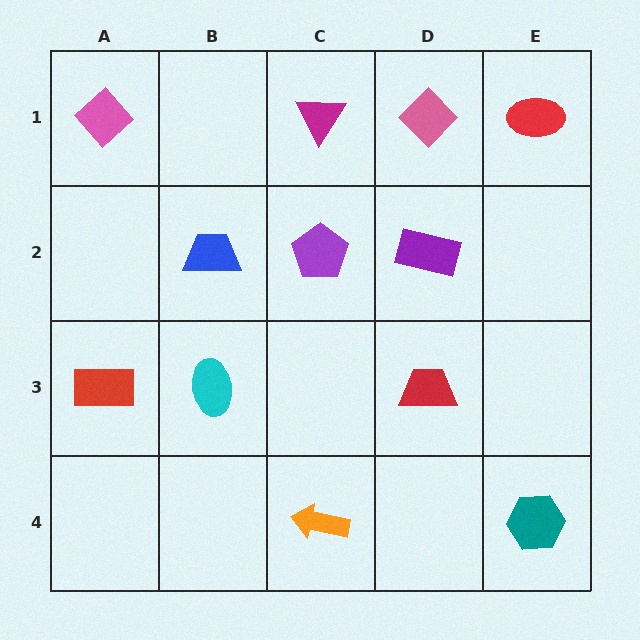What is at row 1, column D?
A pink diamond.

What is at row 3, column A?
A red rectangle.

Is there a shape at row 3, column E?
No, that cell is empty.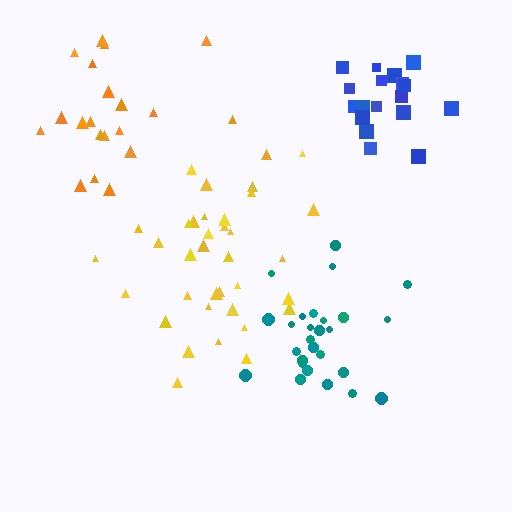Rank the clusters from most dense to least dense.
blue, yellow, teal, orange.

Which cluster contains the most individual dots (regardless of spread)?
Yellow (35).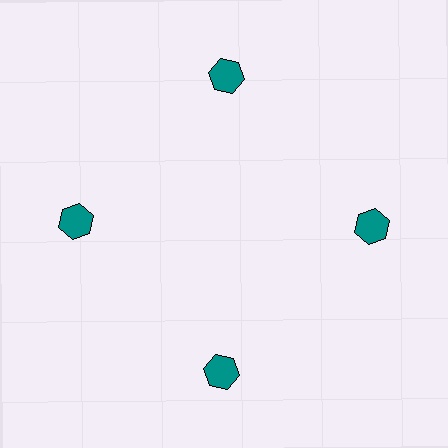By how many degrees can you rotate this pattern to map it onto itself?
The pattern maps onto itself every 90 degrees of rotation.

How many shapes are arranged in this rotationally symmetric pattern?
There are 4 shapes, arranged in 4 groups of 1.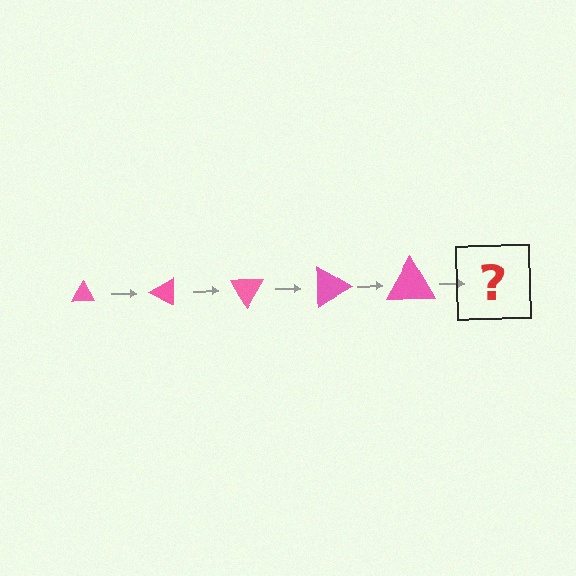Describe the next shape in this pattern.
It should be a triangle, larger than the previous one and rotated 150 degrees from the start.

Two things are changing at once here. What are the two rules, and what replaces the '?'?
The two rules are that the triangle grows larger each step and it rotates 30 degrees each step. The '?' should be a triangle, larger than the previous one and rotated 150 degrees from the start.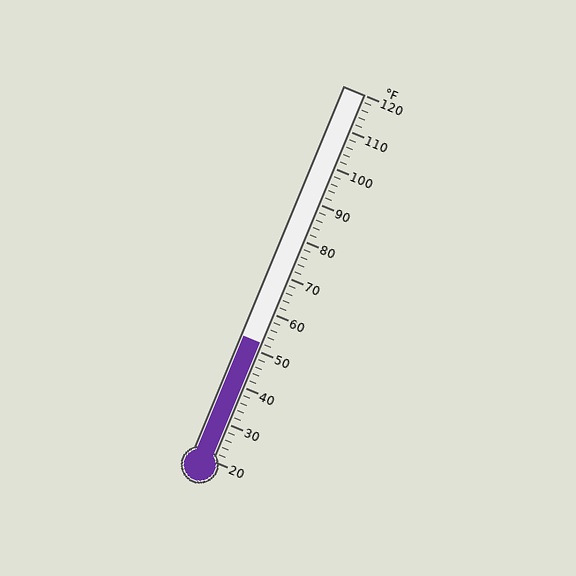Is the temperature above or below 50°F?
The temperature is above 50°F.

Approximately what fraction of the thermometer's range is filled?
The thermometer is filled to approximately 30% of its range.